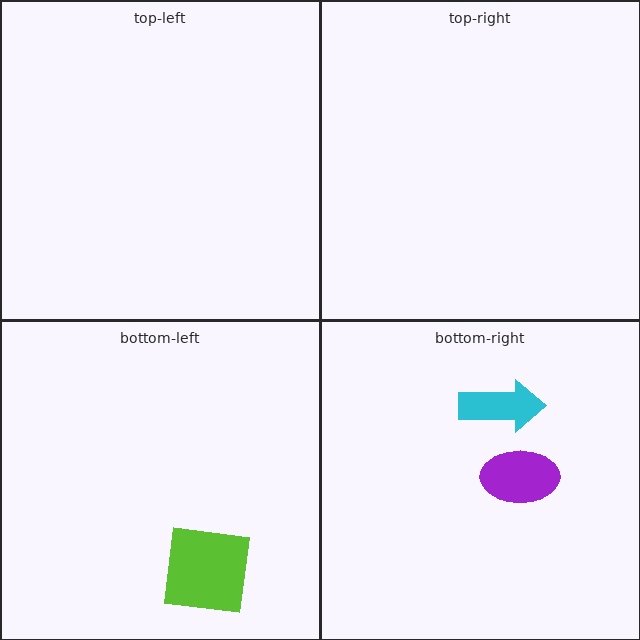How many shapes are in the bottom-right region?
2.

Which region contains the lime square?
The bottom-left region.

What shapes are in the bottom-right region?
The cyan arrow, the purple ellipse.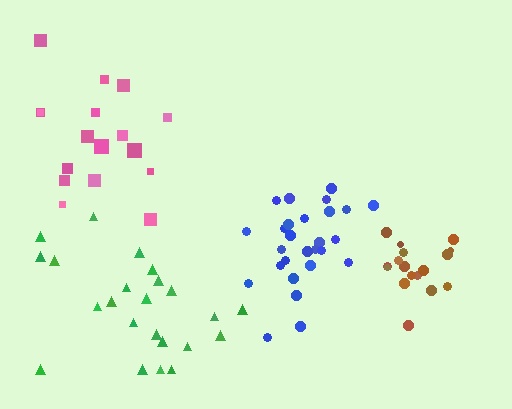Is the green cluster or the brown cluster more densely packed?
Brown.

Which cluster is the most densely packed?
Brown.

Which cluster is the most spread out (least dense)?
Pink.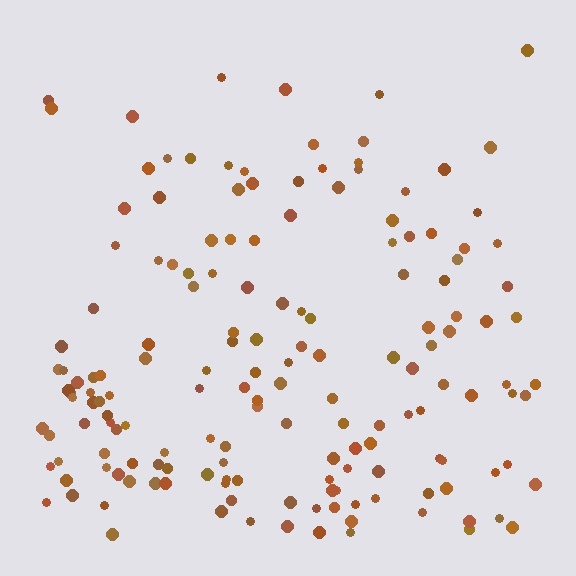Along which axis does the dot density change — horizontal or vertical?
Vertical.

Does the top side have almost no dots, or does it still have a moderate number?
Still a moderate number, just noticeably fewer than the bottom.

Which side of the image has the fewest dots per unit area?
The top.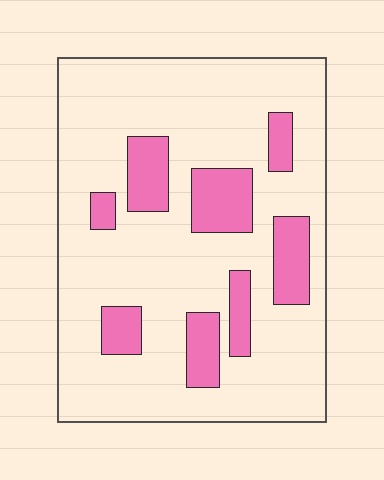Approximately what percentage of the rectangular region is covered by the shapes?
Approximately 20%.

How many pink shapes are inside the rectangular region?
8.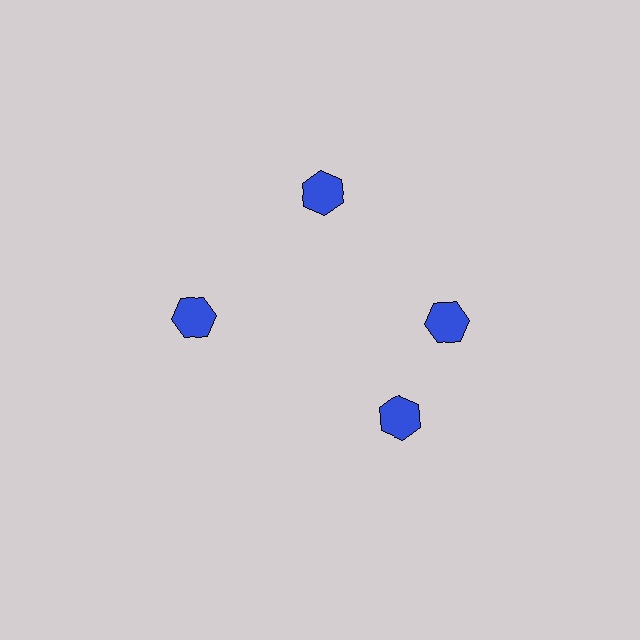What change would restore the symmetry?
The symmetry would be restored by rotating it back into even spacing with its neighbors so that all 4 hexagons sit at equal angles and equal distance from the center.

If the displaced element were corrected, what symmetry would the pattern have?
It would have 4-fold rotational symmetry — the pattern would map onto itself every 90 degrees.